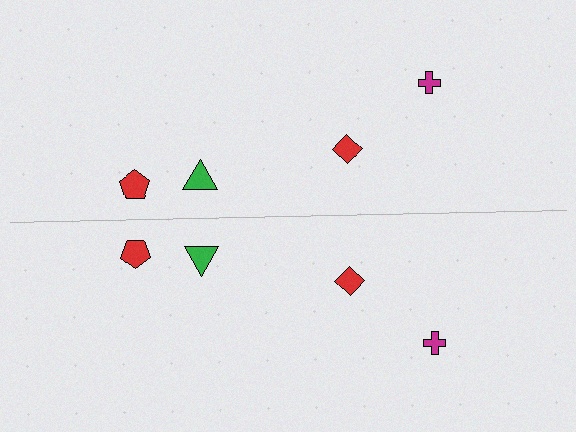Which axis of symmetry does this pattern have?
The pattern has a horizontal axis of symmetry running through the center of the image.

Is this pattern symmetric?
Yes, this pattern has bilateral (reflection) symmetry.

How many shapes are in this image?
There are 8 shapes in this image.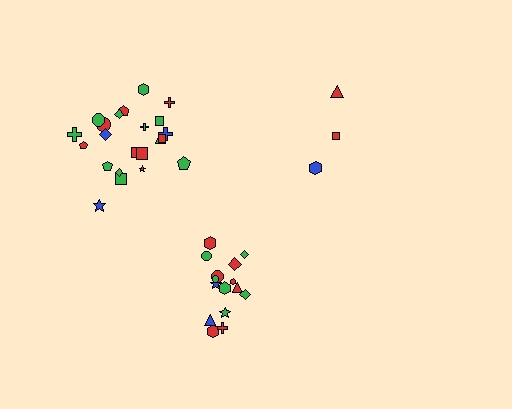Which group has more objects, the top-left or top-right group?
The top-left group.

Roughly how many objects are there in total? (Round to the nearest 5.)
Roughly 40 objects in total.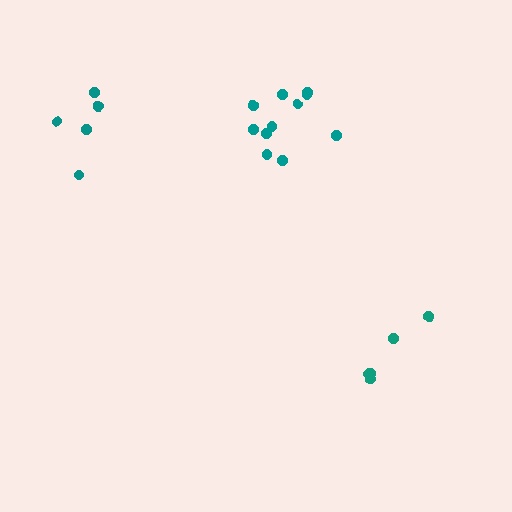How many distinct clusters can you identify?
There are 3 distinct clusters.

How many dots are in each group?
Group 1: 11 dots, Group 2: 5 dots, Group 3: 5 dots (21 total).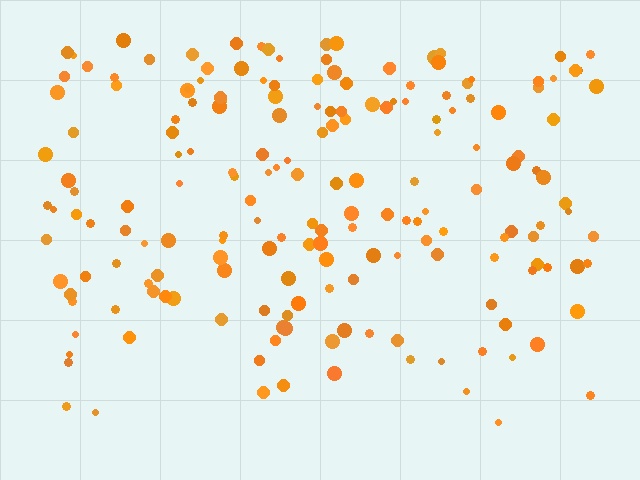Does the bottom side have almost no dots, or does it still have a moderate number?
Still a moderate number, just noticeably fewer than the top.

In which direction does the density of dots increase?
From bottom to top, with the top side densest.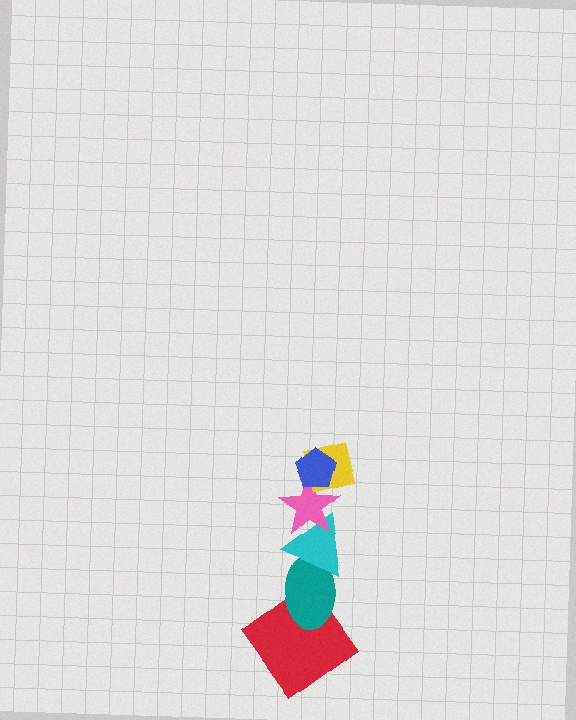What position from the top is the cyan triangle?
The cyan triangle is 4th from the top.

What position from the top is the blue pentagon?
The blue pentagon is 1st from the top.